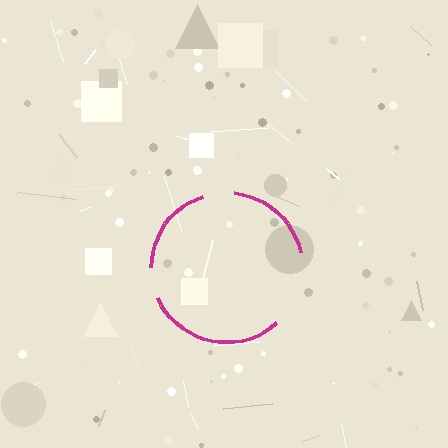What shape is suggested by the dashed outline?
The dashed outline suggests a circle.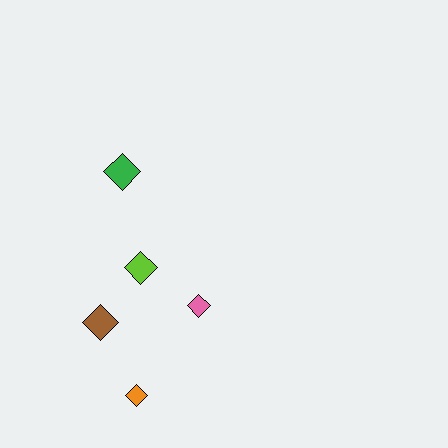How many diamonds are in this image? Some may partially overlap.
There are 5 diamonds.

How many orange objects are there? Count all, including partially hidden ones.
There is 1 orange object.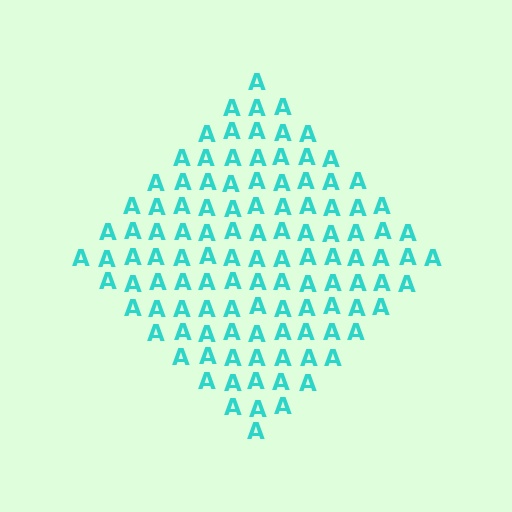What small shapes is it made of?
It is made of small letter A's.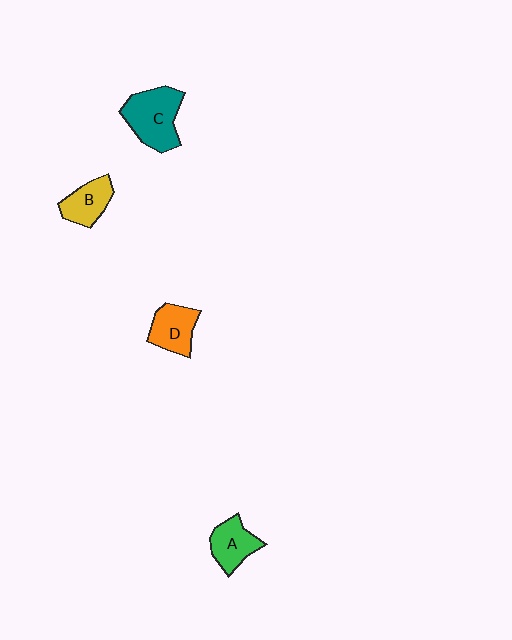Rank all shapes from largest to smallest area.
From largest to smallest: C (teal), D (orange), A (green), B (yellow).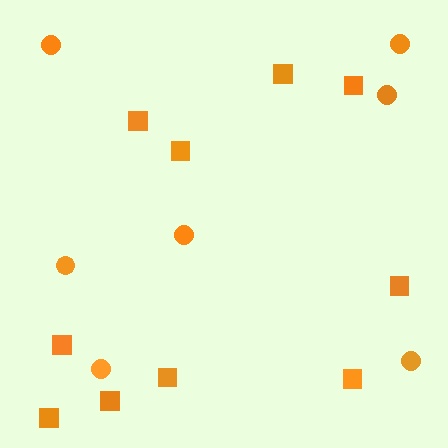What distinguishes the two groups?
There are 2 groups: one group of circles (7) and one group of squares (10).